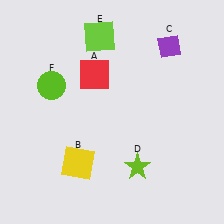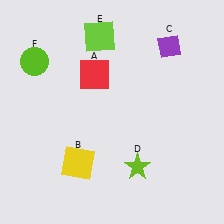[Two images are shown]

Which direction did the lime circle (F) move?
The lime circle (F) moved up.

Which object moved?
The lime circle (F) moved up.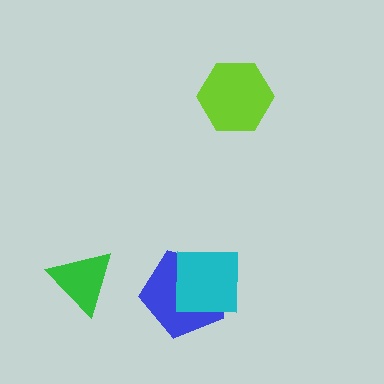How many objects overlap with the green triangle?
0 objects overlap with the green triangle.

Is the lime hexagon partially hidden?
No, no other shape covers it.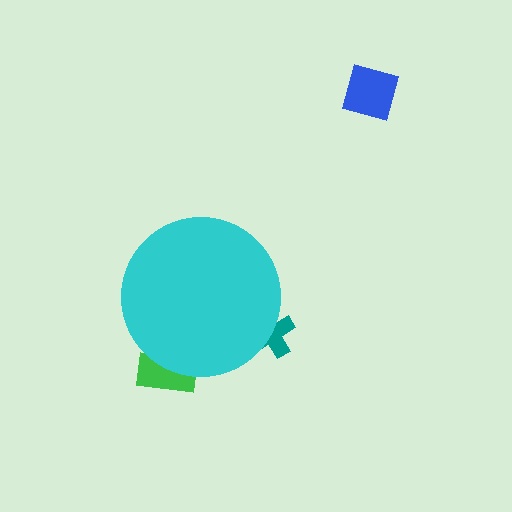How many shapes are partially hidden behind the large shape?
2 shapes are partially hidden.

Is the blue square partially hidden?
No, the blue square is fully visible.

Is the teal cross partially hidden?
Yes, the teal cross is partially hidden behind the cyan circle.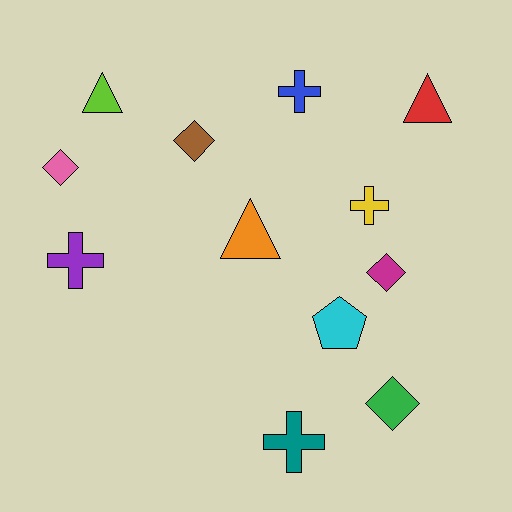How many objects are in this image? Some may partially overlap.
There are 12 objects.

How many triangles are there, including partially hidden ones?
There are 3 triangles.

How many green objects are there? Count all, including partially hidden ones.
There is 1 green object.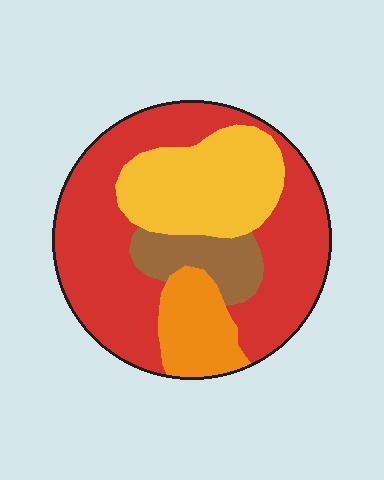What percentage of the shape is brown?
Brown takes up less than a sixth of the shape.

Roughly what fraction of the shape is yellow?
Yellow takes up about one quarter (1/4) of the shape.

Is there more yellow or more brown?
Yellow.